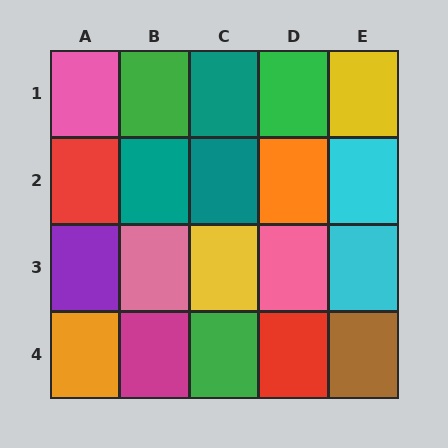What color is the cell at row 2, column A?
Red.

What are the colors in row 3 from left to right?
Purple, pink, yellow, pink, cyan.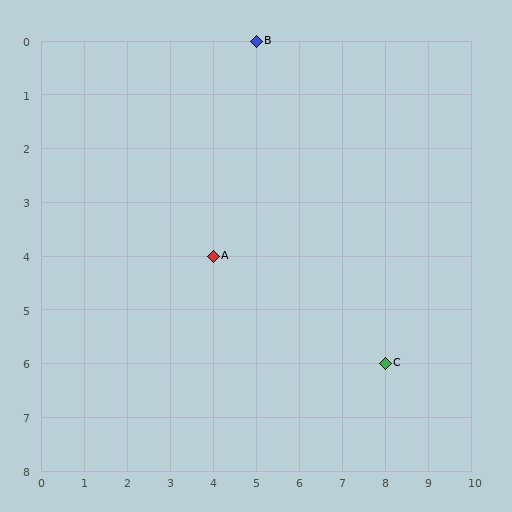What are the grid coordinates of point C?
Point C is at grid coordinates (8, 6).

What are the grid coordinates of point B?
Point B is at grid coordinates (5, 0).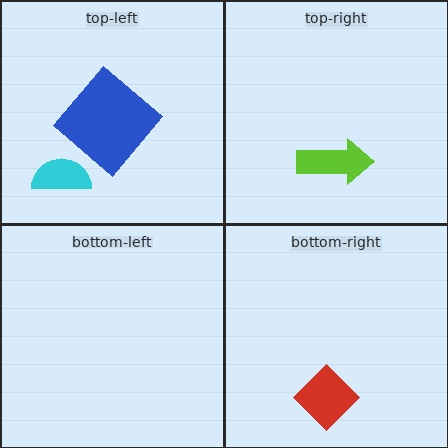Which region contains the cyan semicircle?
The top-left region.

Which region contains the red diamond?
The bottom-right region.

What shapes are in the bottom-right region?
The red diamond.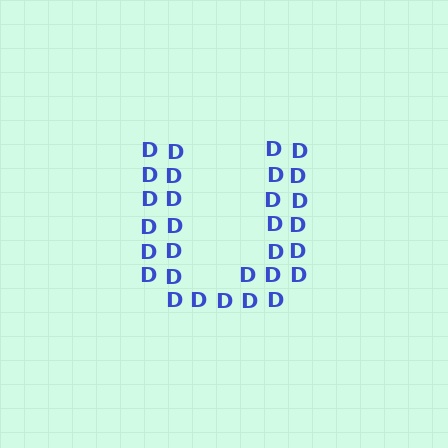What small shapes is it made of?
It is made of small letter D's.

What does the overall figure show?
The overall figure shows the letter U.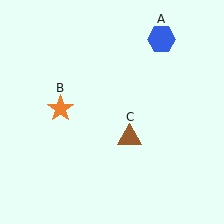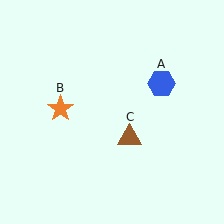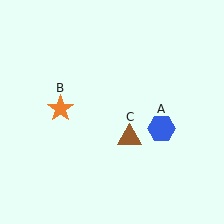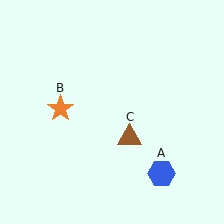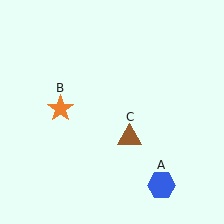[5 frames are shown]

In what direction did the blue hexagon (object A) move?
The blue hexagon (object A) moved down.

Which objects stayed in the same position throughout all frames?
Orange star (object B) and brown triangle (object C) remained stationary.